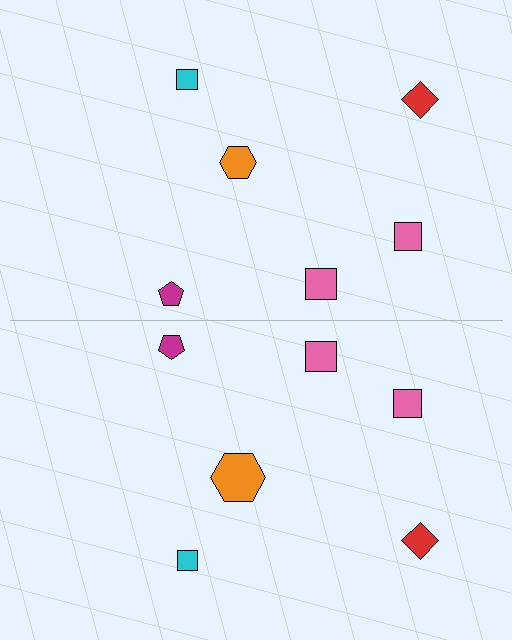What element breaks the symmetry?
The orange hexagon on the bottom side has a different size than its mirror counterpart.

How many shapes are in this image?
There are 12 shapes in this image.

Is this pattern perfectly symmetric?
No, the pattern is not perfectly symmetric. The orange hexagon on the bottom side has a different size than its mirror counterpart.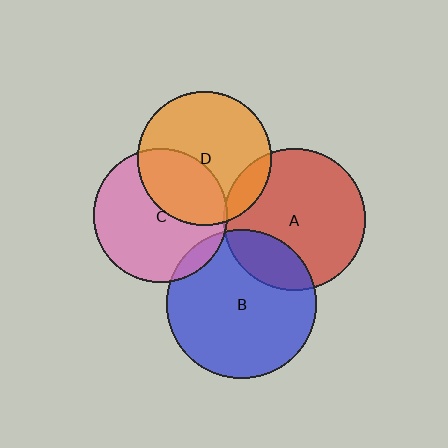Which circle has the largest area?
Circle B (blue).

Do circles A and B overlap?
Yes.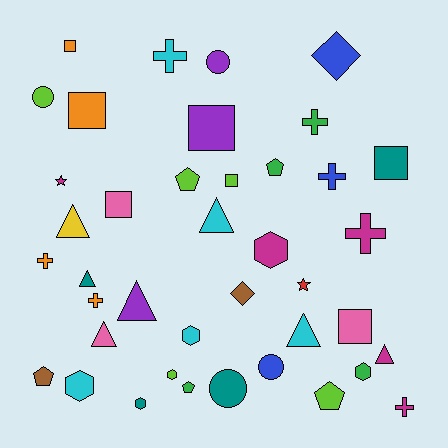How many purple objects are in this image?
There are 3 purple objects.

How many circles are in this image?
There are 4 circles.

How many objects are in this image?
There are 40 objects.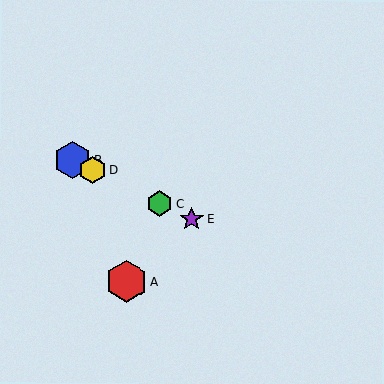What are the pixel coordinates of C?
Object C is at (160, 203).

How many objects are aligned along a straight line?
4 objects (B, C, D, E) are aligned along a straight line.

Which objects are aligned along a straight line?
Objects B, C, D, E are aligned along a straight line.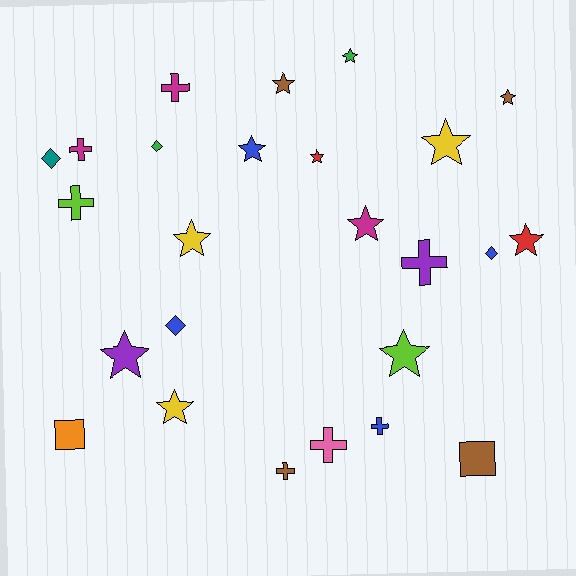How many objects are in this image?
There are 25 objects.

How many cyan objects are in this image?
There are no cyan objects.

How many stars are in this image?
There are 12 stars.